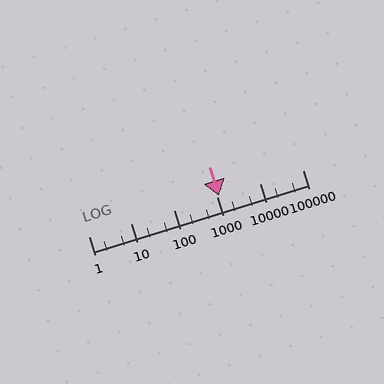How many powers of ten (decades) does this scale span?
The scale spans 5 decades, from 1 to 100000.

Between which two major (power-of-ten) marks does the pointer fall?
The pointer is between 1000 and 10000.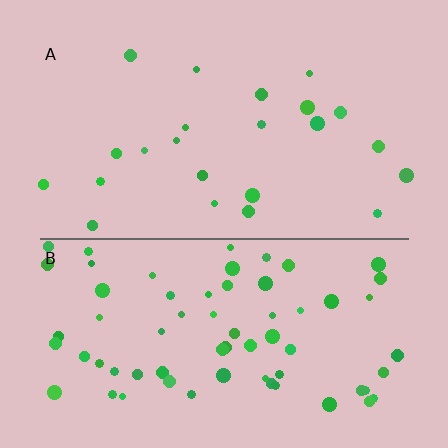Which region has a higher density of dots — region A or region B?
B (the bottom).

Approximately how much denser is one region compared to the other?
Approximately 2.9× — region B over region A.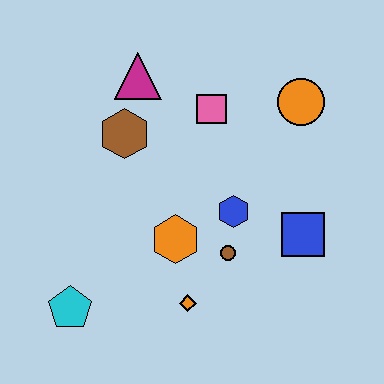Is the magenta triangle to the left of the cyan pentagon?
No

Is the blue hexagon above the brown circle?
Yes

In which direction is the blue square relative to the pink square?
The blue square is below the pink square.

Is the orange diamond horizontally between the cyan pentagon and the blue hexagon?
Yes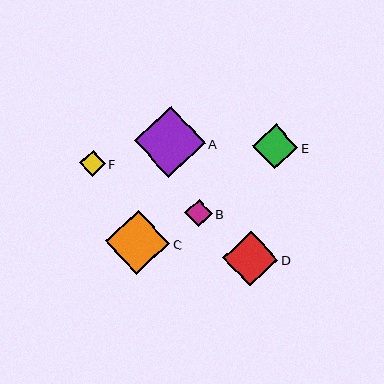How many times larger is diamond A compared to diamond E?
Diamond A is approximately 1.6 times the size of diamond E.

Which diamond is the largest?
Diamond A is the largest with a size of approximately 71 pixels.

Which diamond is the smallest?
Diamond F is the smallest with a size of approximately 26 pixels.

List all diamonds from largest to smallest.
From largest to smallest: A, C, D, E, B, F.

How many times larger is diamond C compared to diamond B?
Diamond C is approximately 2.3 times the size of diamond B.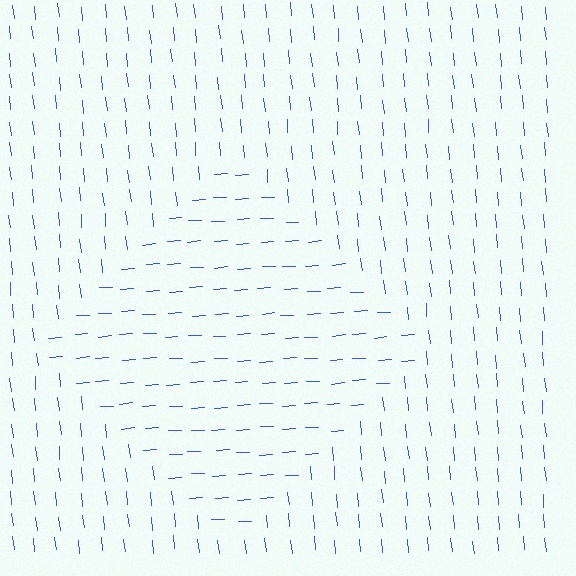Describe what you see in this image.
The image is filled with small blue line segments. A diamond region in the image has lines oriented differently from the surrounding lines, creating a visible texture boundary.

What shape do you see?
I see a diamond.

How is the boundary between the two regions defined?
The boundary is defined purely by a change in line orientation (approximately 88 degrees difference). All lines are the same color and thickness.